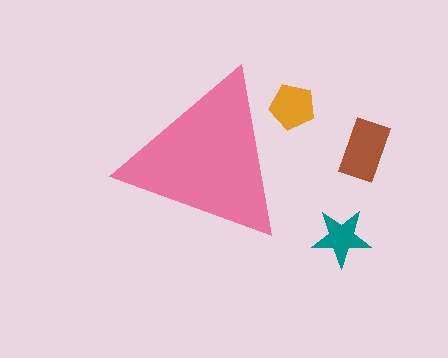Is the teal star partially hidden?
No, the teal star is fully visible.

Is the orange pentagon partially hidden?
Yes, the orange pentagon is partially hidden behind the pink triangle.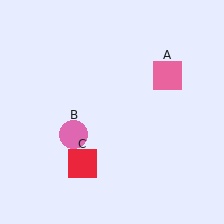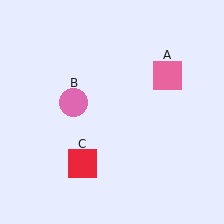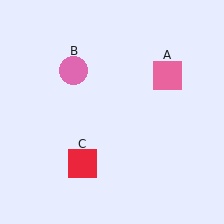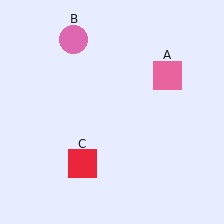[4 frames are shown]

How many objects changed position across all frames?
1 object changed position: pink circle (object B).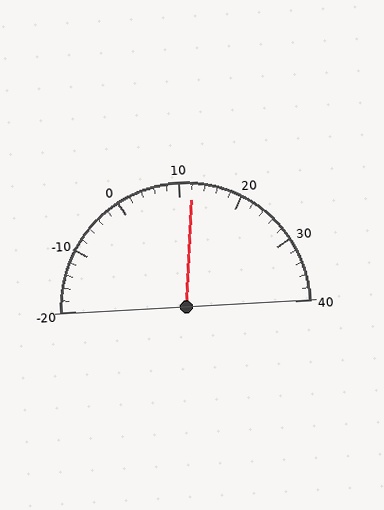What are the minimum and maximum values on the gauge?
The gauge ranges from -20 to 40.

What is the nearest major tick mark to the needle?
The nearest major tick mark is 10.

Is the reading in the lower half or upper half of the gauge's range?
The reading is in the upper half of the range (-20 to 40).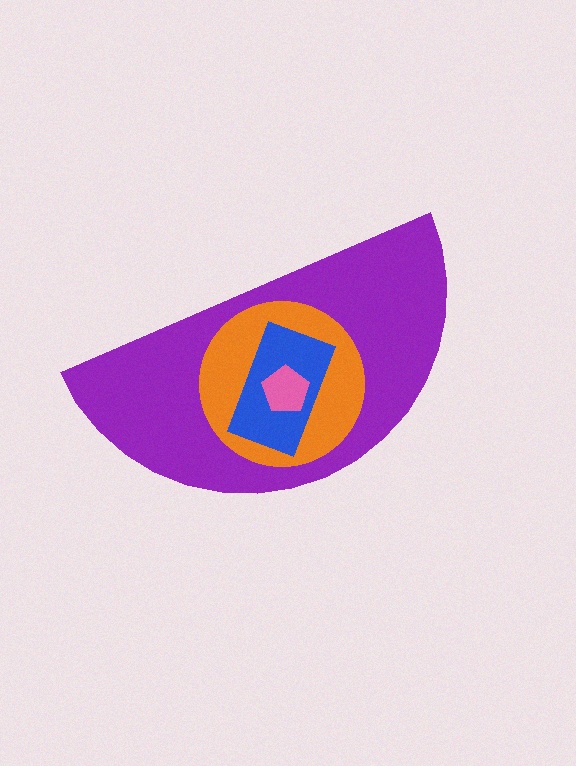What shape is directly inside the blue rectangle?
The pink pentagon.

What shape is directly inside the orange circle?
The blue rectangle.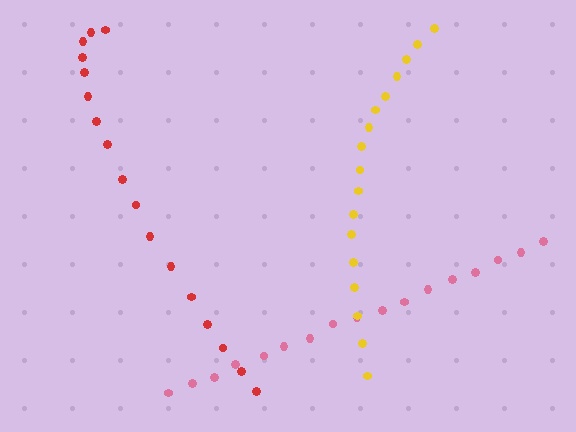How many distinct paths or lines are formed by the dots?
There are 3 distinct paths.